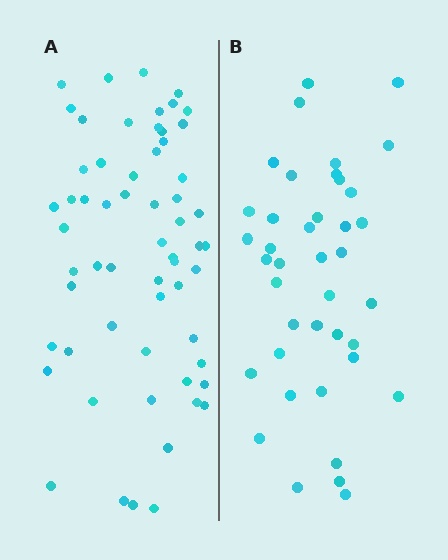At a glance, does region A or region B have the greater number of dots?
Region A (the left region) has more dots.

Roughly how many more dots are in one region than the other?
Region A has approximately 20 more dots than region B.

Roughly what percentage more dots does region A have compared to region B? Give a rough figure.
About 50% more.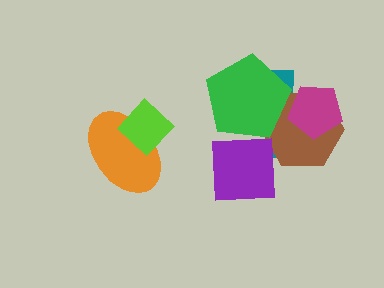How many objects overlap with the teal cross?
4 objects overlap with the teal cross.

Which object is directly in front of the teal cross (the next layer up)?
The brown hexagon is directly in front of the teal cross.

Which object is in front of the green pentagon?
The purple square is in front of the green pentagon.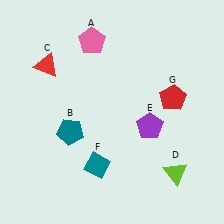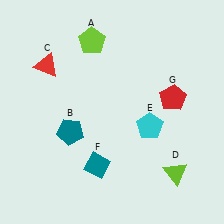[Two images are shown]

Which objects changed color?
A changed from pink to lime. E changed from purple to cyan.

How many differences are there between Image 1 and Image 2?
There are 2 differences between the two images.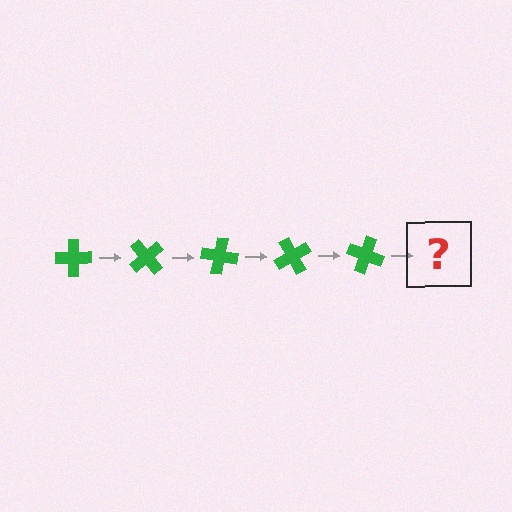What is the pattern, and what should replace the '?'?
The pattern is that the cross rotates 50 degrees each step. The '?' should be a green cross rotated 250 degrees.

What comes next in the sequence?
The next element should be a green cross rotated 250 degrees.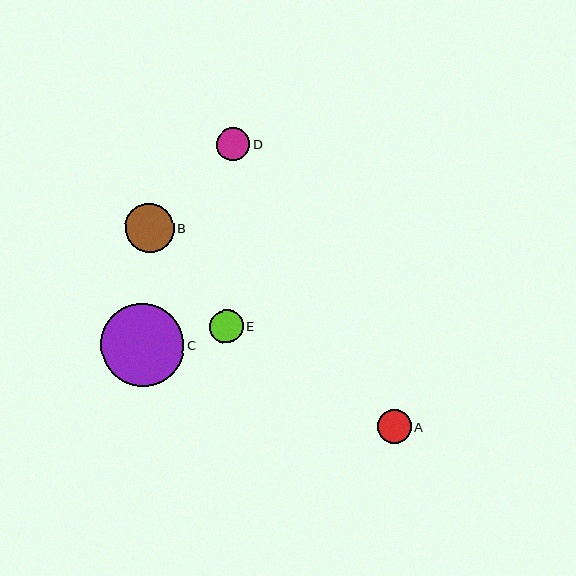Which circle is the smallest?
Circle D is the smallest with a size of approximately 33 pixels.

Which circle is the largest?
Circle C is the largest with a size of approximately 83 pixels.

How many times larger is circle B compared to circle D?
Circle B is approximately 1.5 times the size of circle D.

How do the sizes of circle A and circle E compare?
Circle A and circle E are approximately the same size.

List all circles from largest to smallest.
From largest to smallest: C, B, A, E, D.